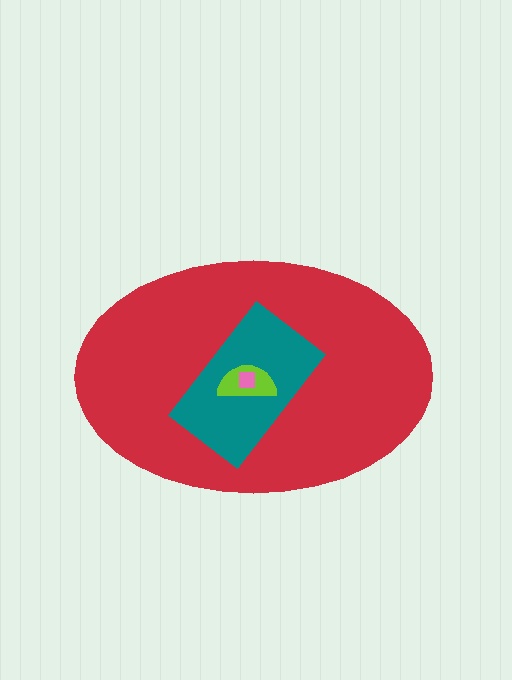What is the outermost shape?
The red ellipse.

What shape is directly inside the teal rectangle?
The lime semicircle.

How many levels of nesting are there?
4.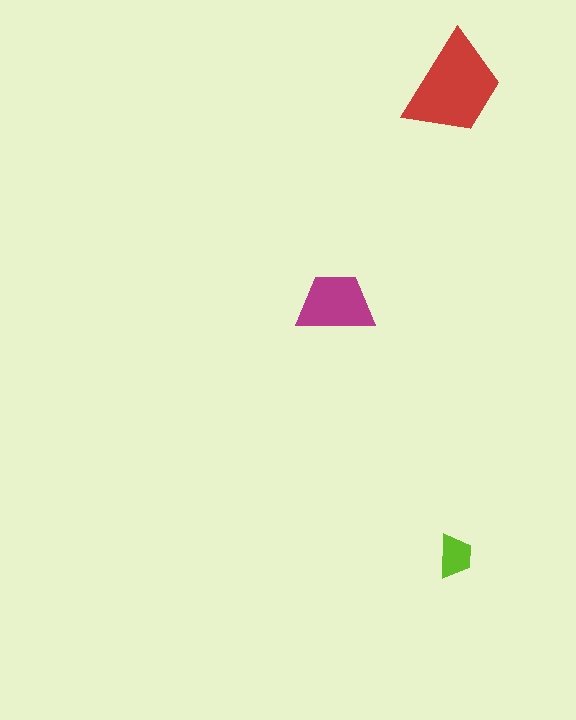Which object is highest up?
The red trapezoid is topmost.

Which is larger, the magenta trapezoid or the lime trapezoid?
The magenta one.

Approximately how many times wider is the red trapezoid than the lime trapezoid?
About 2.5 times wider.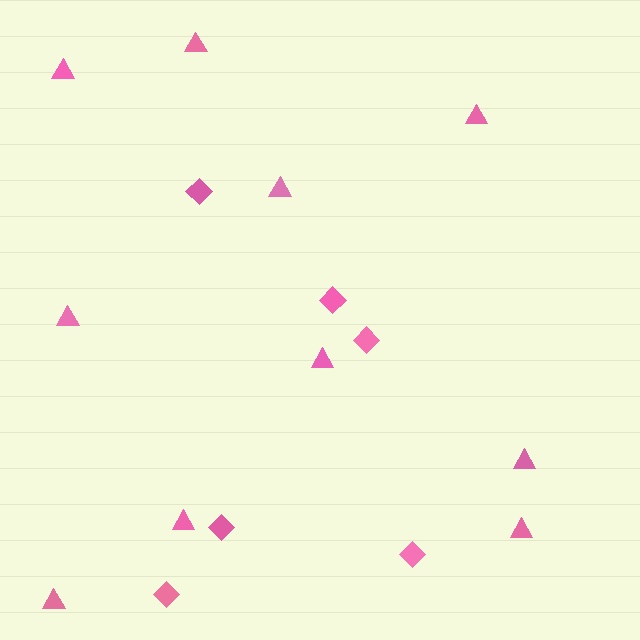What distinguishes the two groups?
There are 2 groups: one group of diamonds (6) and one group of triangles (10).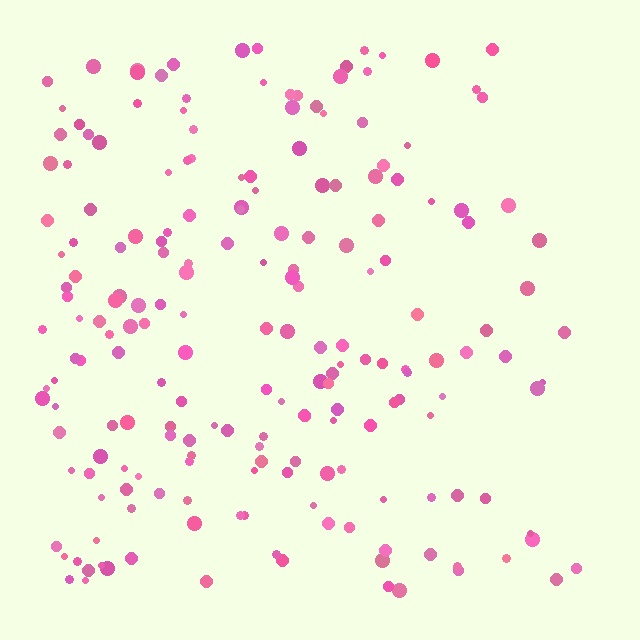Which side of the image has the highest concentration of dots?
The left.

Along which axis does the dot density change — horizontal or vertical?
Horizontal.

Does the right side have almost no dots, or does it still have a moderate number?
Still a moderate number, just noticeably fewer than the left.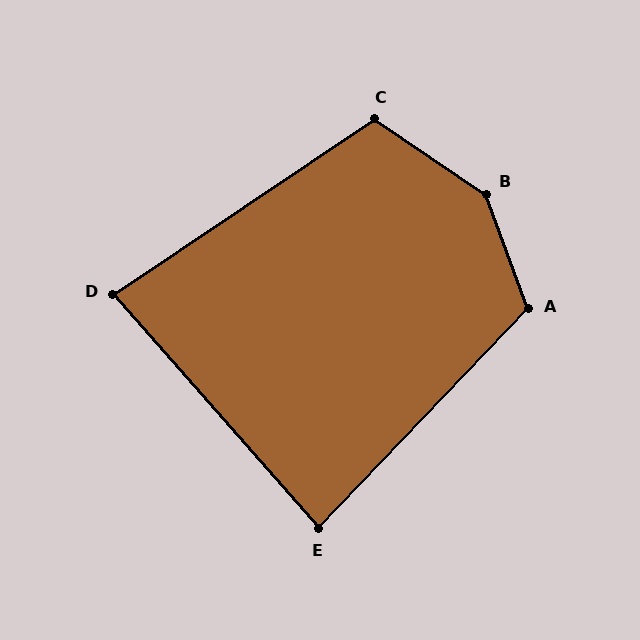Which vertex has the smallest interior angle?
D, at approximately 83 degrees.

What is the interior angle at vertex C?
Approximately 112 degrees (obtuse).